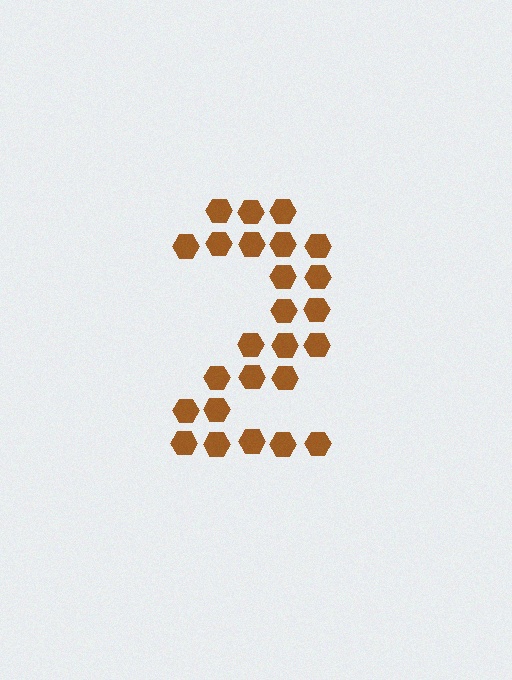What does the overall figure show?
The overall figure shows the digit 2.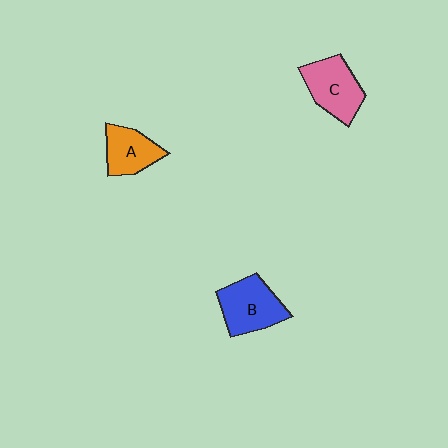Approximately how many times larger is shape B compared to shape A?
Approximately 1.3 times.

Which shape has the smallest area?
Shape A (orange).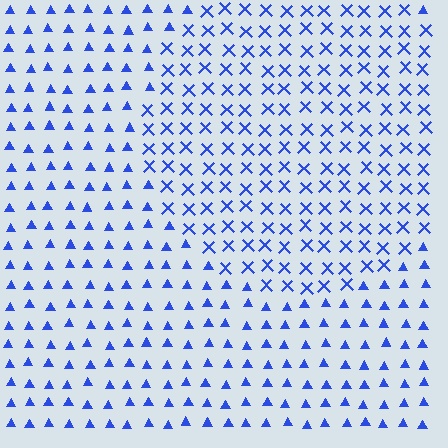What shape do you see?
I see a circle.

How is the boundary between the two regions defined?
The boundary is defined by a change in element shape: X marks inside vs. triangles outside. All elements share the same color and spacing.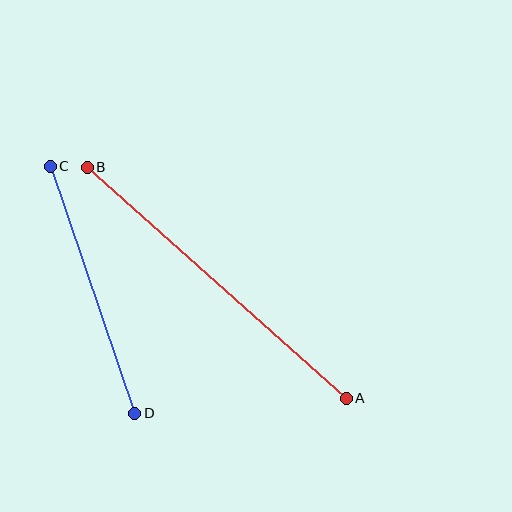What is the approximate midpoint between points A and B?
The midpoint is at approximately (217, 283) pixels.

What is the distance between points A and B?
The distance is approximately 347 pixels.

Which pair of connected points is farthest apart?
Points A and B are farthest apart.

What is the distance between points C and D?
The distance is approximately 261 pixels.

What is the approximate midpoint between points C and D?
The midpoint is at approximately (93, 290) pixels.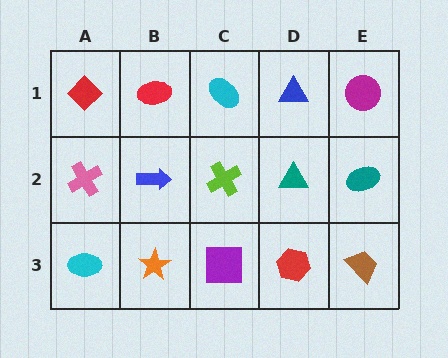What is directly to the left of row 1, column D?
A cyan ellipse.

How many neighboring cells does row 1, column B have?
3.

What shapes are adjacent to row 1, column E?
A teal ellipse (row 2, column E), a blue triangle (row 1, column D).